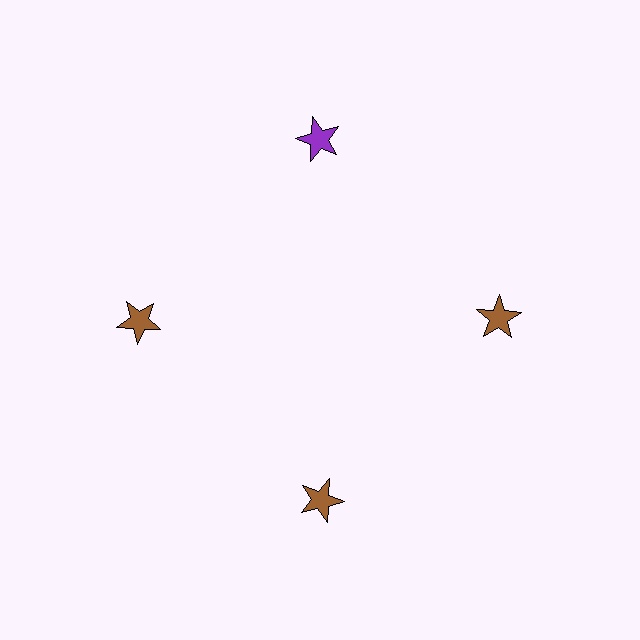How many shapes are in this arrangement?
There are 4 shapes arranged in a ring pattern.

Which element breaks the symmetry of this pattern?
The purple star at roughly the 12 o'clock position breaks the symmetry. All other shapes are brown stars.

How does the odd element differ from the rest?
It has a different color: purple instead of brown.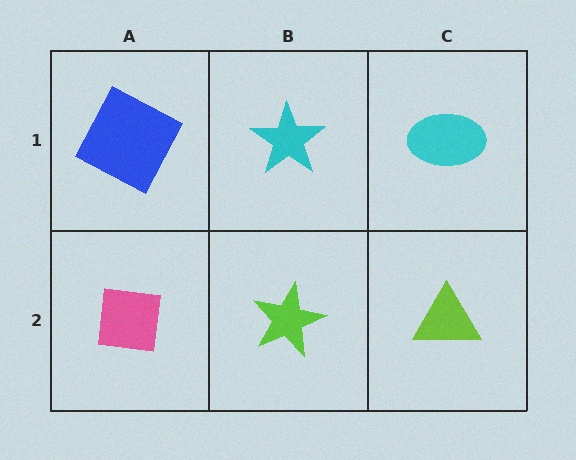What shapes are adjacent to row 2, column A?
A blue square (row 1, column A), a lime star (row 2, column B).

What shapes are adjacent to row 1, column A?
A pink square (row 2, column A), a cyan star (row 1, column B).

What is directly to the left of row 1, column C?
A cyan star.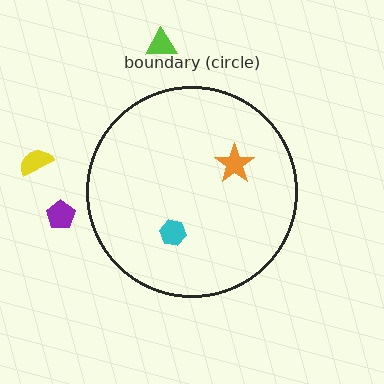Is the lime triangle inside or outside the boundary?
Outside.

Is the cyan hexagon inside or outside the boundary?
Inside.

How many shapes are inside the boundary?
2 inside, 3 outside.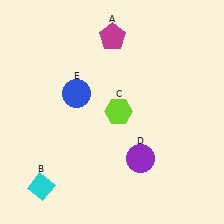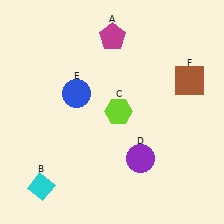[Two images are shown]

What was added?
A brown square (F) was added in Image 2.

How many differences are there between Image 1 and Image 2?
There is 1 difference between the two images.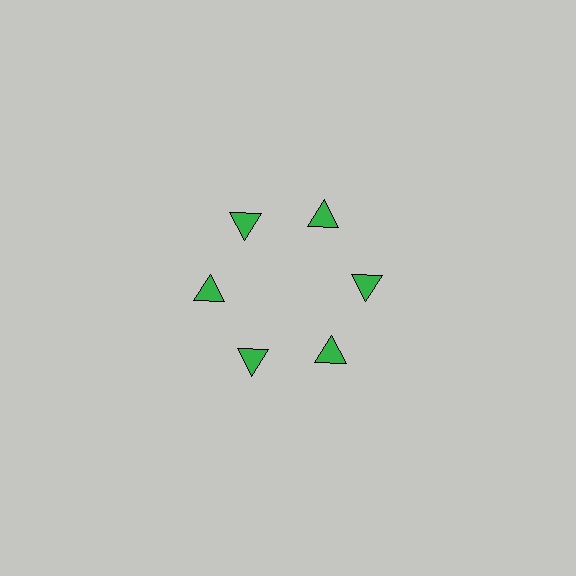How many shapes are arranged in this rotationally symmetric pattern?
There are 6 shapes, arranged in 6 groups of 1.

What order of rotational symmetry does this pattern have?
This pattern has 6-fold rotational symmetry.